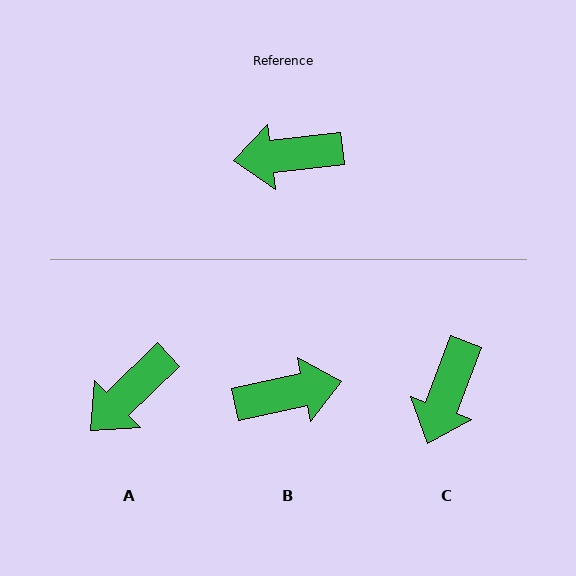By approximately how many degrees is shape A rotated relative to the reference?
Approximately 38 degrees counter-clockwise.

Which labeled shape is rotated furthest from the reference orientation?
B, about 174 degrees away.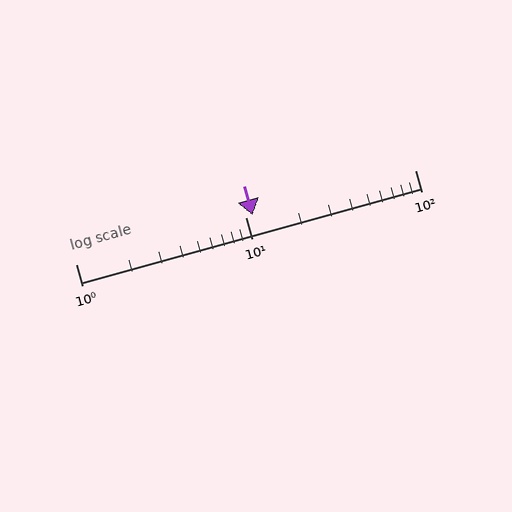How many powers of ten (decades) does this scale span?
The scale spans 2 decades, from 1 to 100.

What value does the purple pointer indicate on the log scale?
The pointer indicates approximately 11.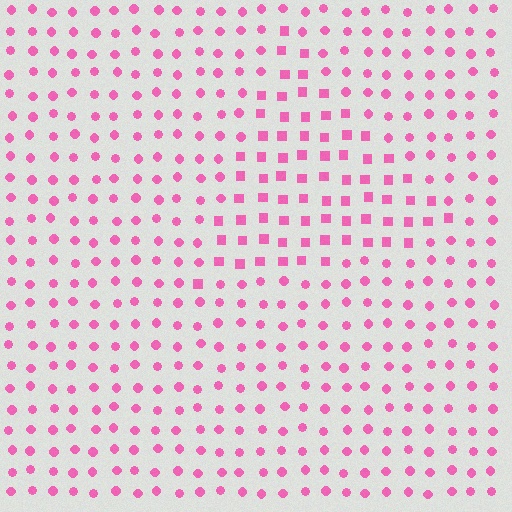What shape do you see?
I see a triangle.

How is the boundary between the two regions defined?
The boundary is defined by a change in element shape: squares inside vs. circles outside. All elements share the same color and spacing.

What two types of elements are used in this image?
The image uses squares inside the triangle region and circles outside it.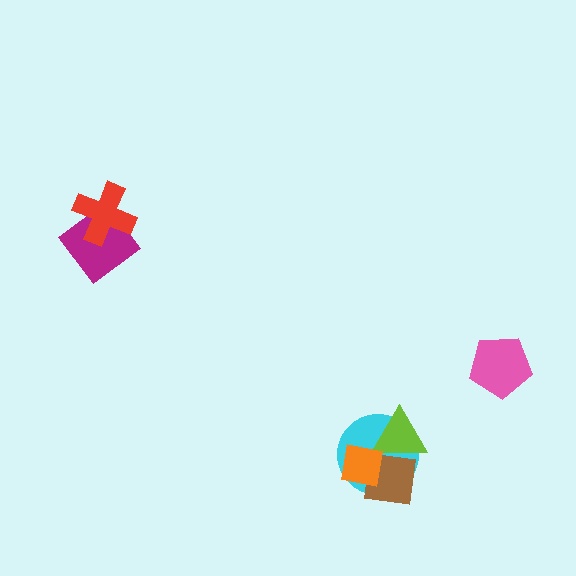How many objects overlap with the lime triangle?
3 objects overlap with the lime triangle.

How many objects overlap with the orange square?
3 objects overlap with the orange square.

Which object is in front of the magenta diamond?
The red cross is in front of the magenta diamond.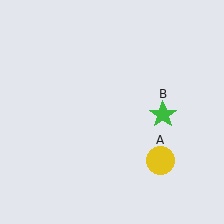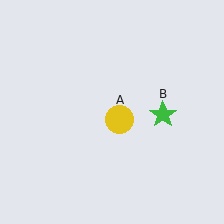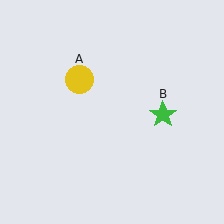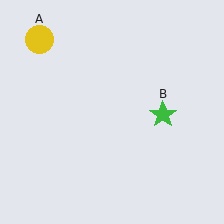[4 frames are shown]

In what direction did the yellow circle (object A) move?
The yellow circle (object A) moved up and to the left.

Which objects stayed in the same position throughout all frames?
Green star (object B) remained stationary.